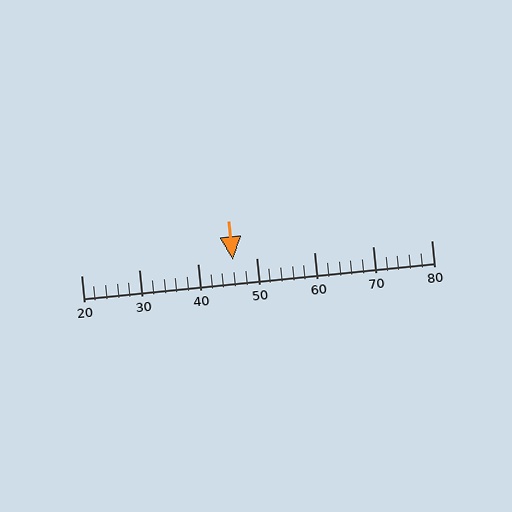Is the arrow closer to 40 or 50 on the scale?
The arrow is closer to 50.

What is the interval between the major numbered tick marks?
The major tick marks are spaced 10 units apart.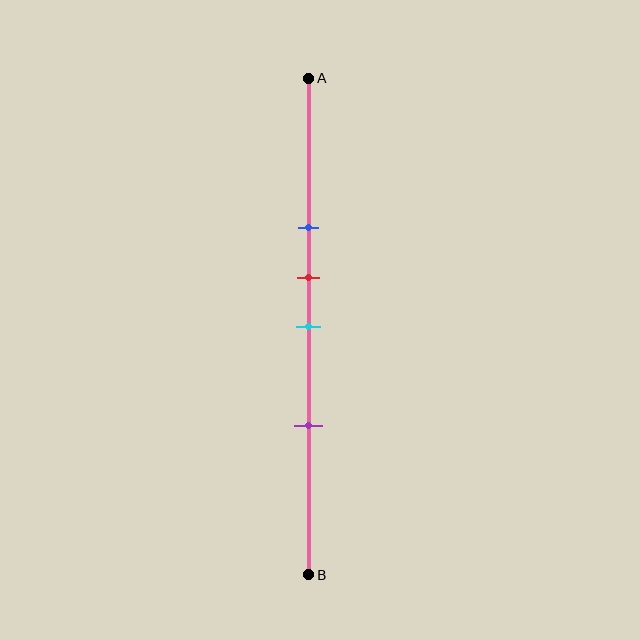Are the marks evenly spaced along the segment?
No, the marks are not evenly spaced.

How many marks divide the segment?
There are 4 marks dividing the segment.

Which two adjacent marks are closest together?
The red and cyan marks are the closest adjacent pair.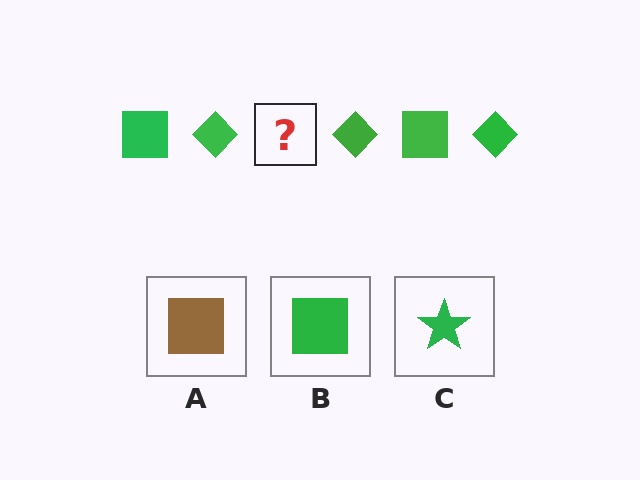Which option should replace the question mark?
Option B.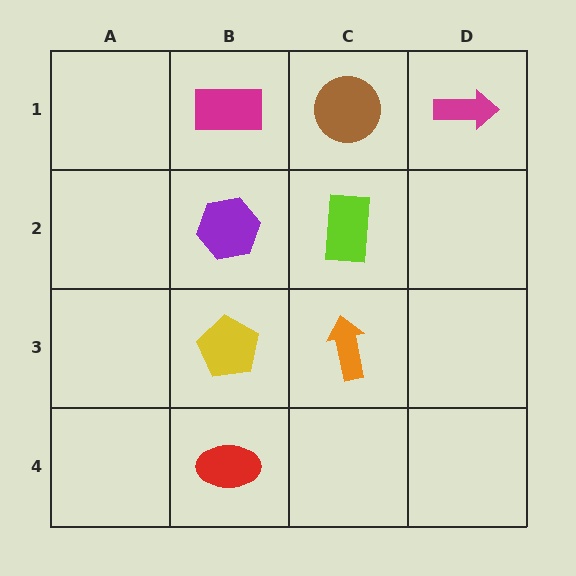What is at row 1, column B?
A magenta rectangle.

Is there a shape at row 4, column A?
No, that cell is empty.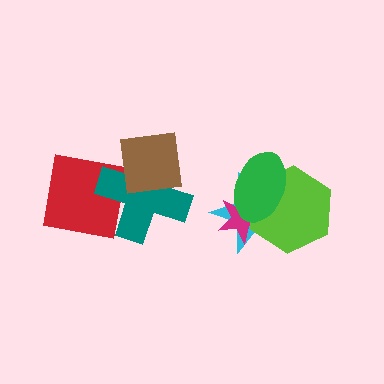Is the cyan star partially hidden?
Yes, it is partially covered by another shape.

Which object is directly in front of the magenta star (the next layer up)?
The lime hexagon is directly in front of the magenta star.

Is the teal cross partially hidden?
Yes, it is partially covered by another shape.